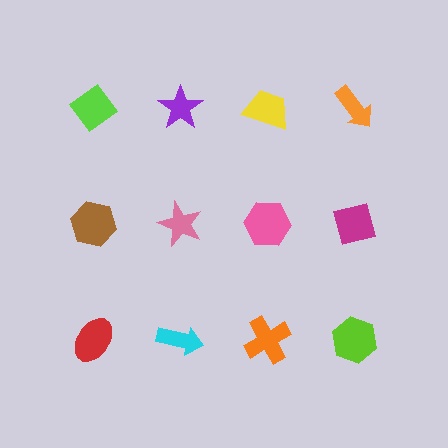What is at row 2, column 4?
A magenta square.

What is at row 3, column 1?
A red ellipse.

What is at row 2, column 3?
A pink hexagon.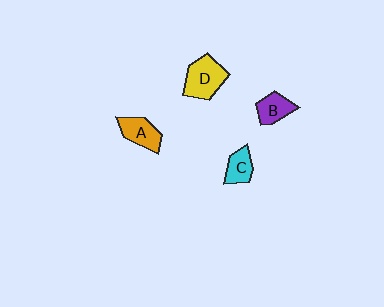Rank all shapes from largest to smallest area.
From largest to smallest: D (yellow), A (orange), B (purple), C (cyan).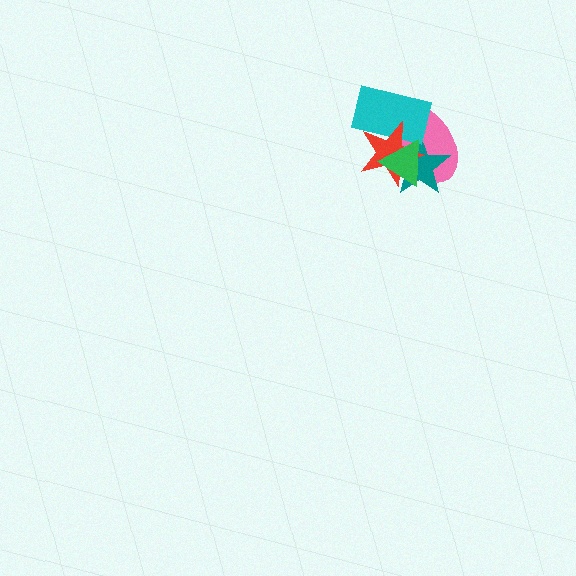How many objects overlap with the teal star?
4 objects overlap with the teal star.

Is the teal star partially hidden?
Yes, it is partially covered by another shape.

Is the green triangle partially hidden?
No, no other shape covers it.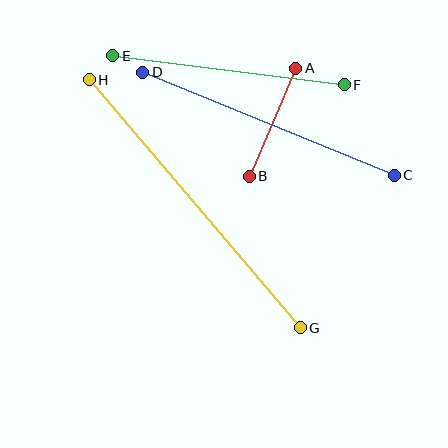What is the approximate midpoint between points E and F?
The midpoint is at approximately (229, 70) pixels.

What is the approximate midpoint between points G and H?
The midpoint is at approximately (195, 204) pixels.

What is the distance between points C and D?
The distance is approximately 272 pixels.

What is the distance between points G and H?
The distance is approximately 326 pixels.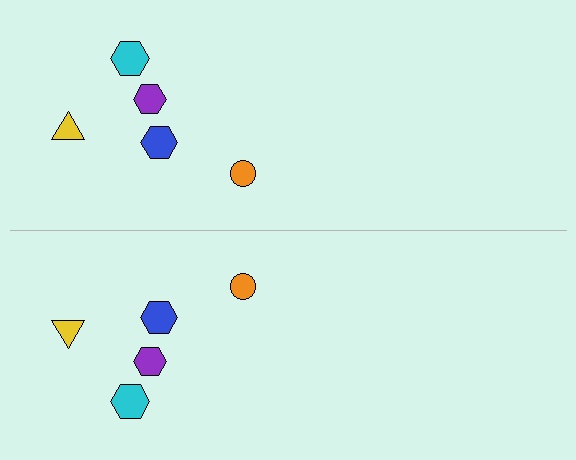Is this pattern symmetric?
Yes, this pattern has bilateral (reflection) symmetry.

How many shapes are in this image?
There are 10 shapes in this image.